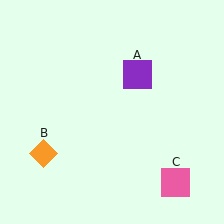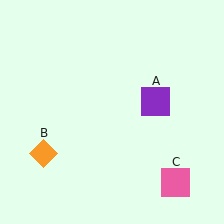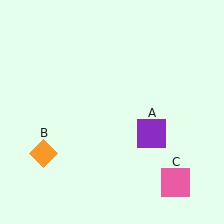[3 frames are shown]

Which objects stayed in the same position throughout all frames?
Orange diamond (object B) and pink square (object C) remained stationary.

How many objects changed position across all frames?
1 object changed position: purple square (object A).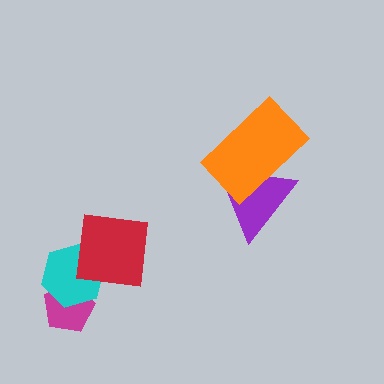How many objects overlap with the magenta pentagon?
1 object overlaps with the magenta pentagon.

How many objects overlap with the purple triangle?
1 object overlaps with the purple triangle.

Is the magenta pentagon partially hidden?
Yes, it is partially covered by another shape.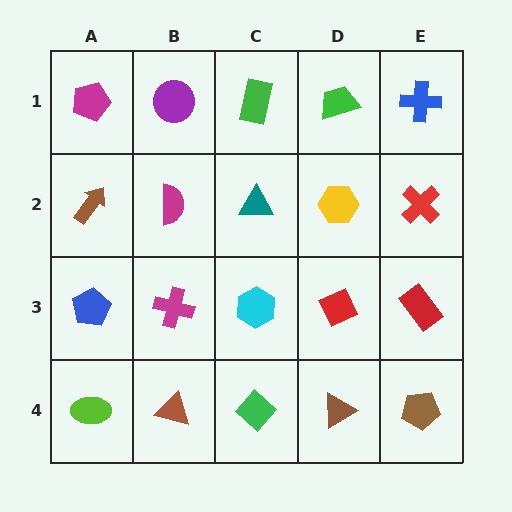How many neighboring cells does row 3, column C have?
4.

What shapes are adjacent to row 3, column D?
A yellow hexagon (row 2, column D), a brown triangle (row 4, column D), a cyan hexagon (row 3, column C), a red rectangle (row 3, column E).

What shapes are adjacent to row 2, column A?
A magenta pentagon (row 1, column A), a blue pentagon (row 3, column A), a magenta semicircle (row 2, column B).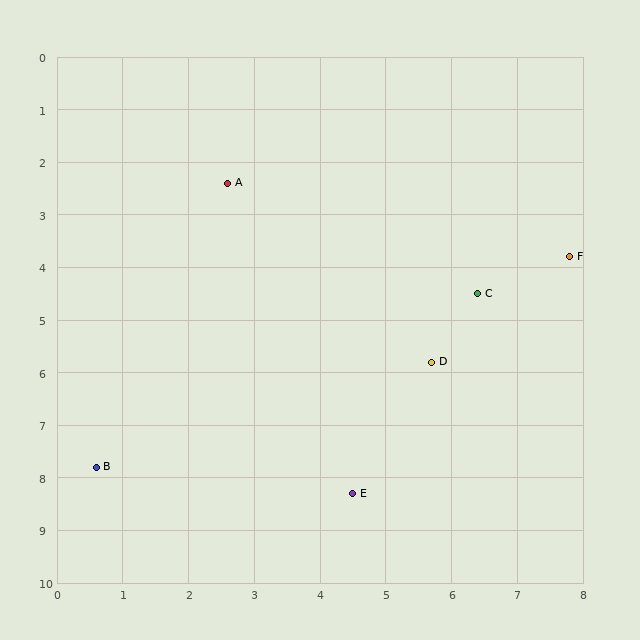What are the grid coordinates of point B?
Point B is at approximately (0.6, 7.8).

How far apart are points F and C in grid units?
Points F and C are about 1.6 grid units apart.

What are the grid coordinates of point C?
Point C is at approximately (6.4, 4.5).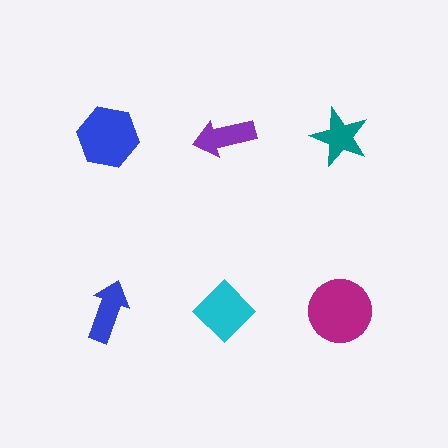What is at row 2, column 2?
A cyan diamond.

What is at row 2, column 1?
A blue arrow.